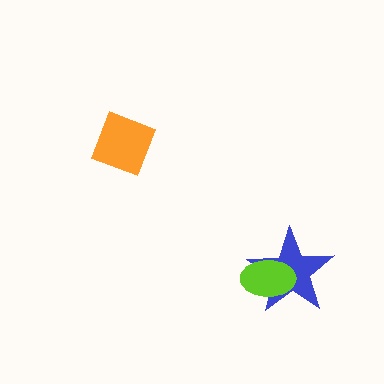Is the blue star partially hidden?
Yes, it is partially covered by another shape.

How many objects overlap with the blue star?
1 object overlaps with the blue star.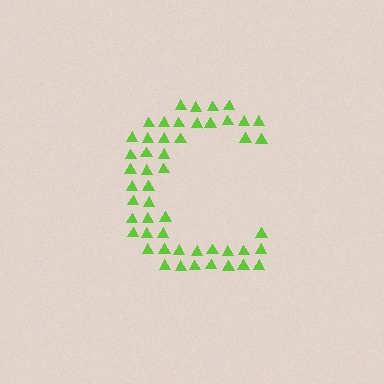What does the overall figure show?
The overall figure shows the letter C.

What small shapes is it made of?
It is made of small triangles.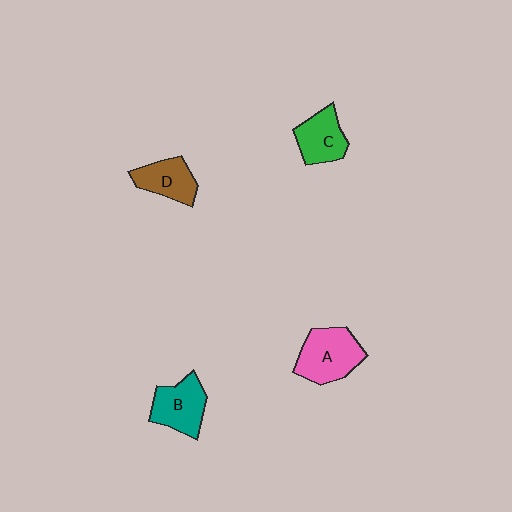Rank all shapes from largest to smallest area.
From largest to smallest: A (pink), B (teal), C (green), D (brown).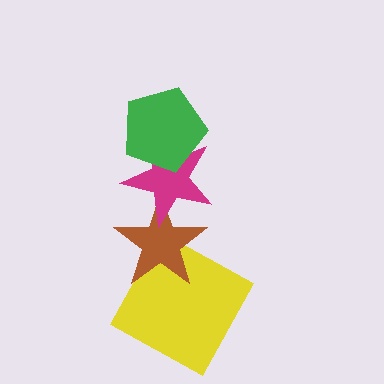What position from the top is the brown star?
The brown star is 3rd from the top.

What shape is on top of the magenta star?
The green pentagon is on top of the magenta star.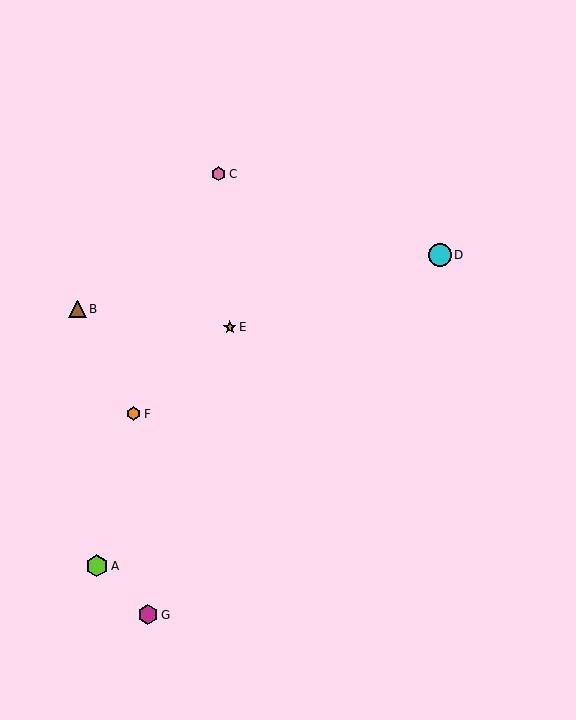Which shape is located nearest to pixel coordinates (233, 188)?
The pink hexagon (labeled C) at (219, 174) is nearest to that location.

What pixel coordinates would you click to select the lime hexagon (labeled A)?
Click at (97, 566) to select the lime hexagon A.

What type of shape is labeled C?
Shape C is a pink hexagon.